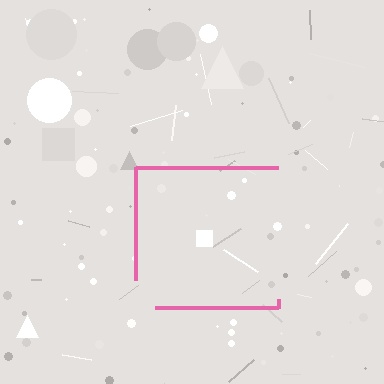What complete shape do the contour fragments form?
The contour fragments form a square.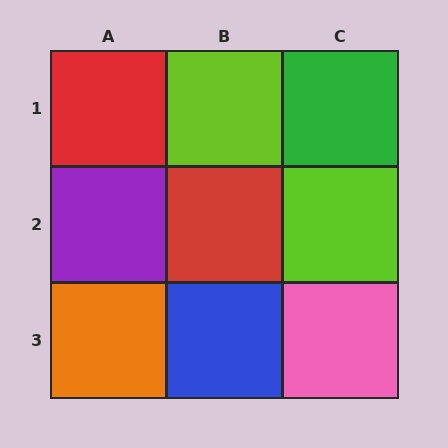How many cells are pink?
1 cell is pink.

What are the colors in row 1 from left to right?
Red, lime, green.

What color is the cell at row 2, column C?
Lime.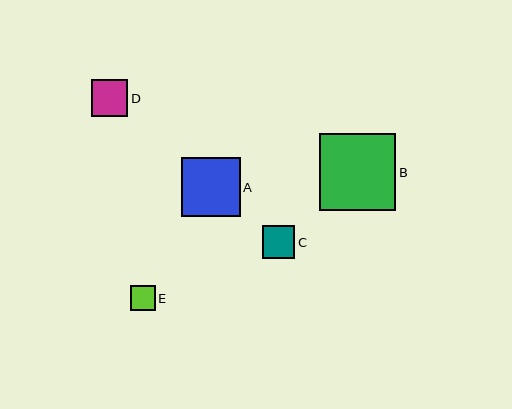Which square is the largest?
Square B is the largest with a size of approximately 76 pixels.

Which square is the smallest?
Square E is the smallest with a size of approximately 25 pixels.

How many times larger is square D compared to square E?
Square D is approximately 1.4 times the size of square E.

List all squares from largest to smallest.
From largest to smallest: B, A, D, C, E.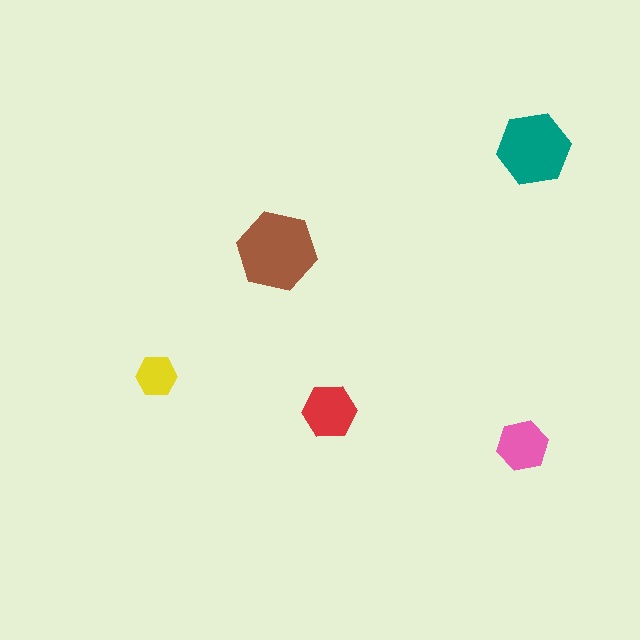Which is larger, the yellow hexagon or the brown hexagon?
The brown one.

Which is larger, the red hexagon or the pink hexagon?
The red one.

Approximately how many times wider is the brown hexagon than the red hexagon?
About 1.5 times wider.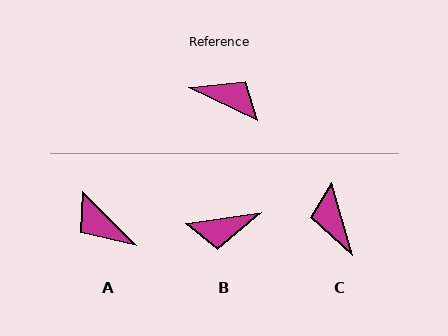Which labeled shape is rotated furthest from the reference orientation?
A, about 162 degrees away.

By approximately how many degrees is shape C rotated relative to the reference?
Approximately 132 degrees counter-clockwise.